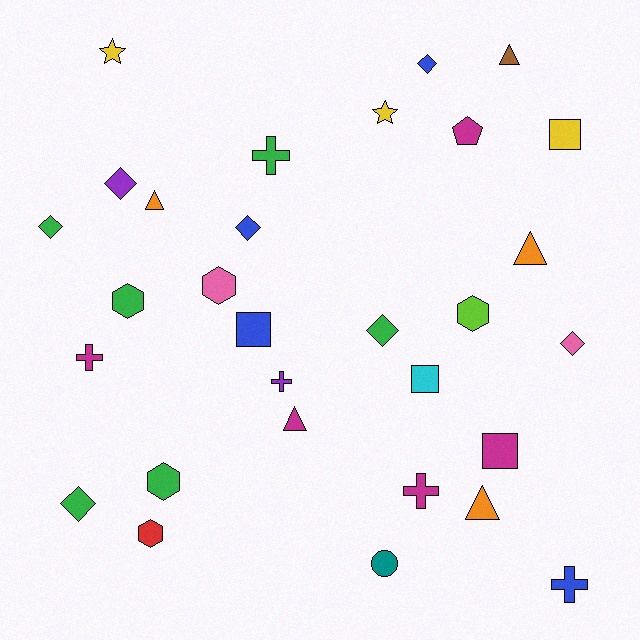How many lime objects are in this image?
There is 1 lime object.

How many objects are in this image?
There are 30 objects.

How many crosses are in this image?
There are 5 crosses.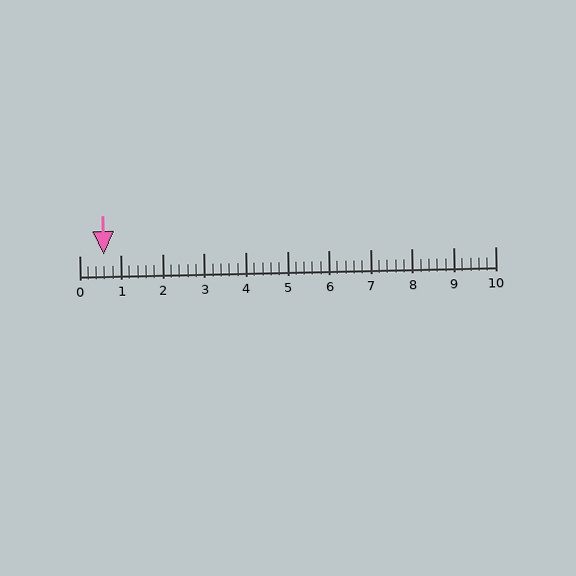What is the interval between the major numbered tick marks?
The major tick marks are spaced 1 units apart.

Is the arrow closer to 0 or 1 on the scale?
The arrow is closer to 1.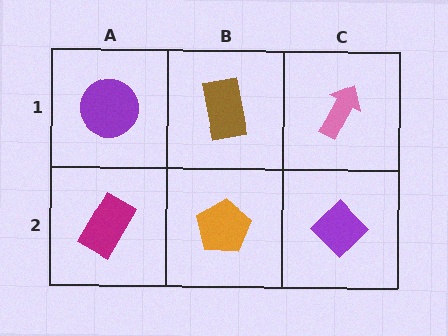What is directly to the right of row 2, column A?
An orange pentagon.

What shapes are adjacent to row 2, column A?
A purple circle (row 1, column A), an orange pentagon (row 2, column B).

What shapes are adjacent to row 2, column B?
A brown rectangle (row 1, column B), a magenta rectangle (row 2, column A), a purple diamond (row 2, column C).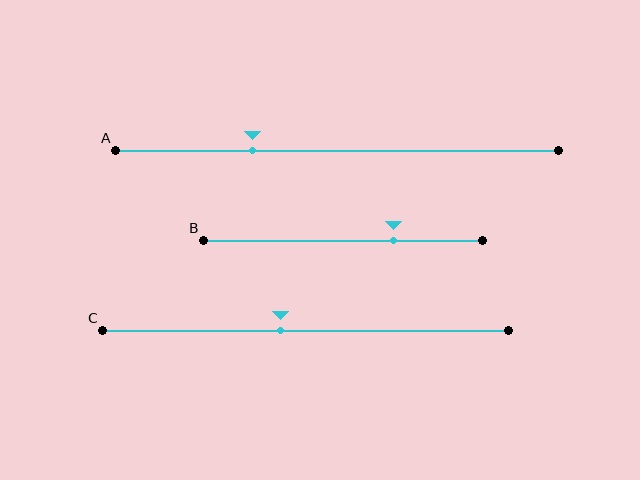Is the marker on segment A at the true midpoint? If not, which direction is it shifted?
No, the marker on segment A is shifted to the left by about 19% of the segment length.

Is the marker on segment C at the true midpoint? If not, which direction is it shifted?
No, the marker on segment C is shifted to the left by about 6% of the segment length.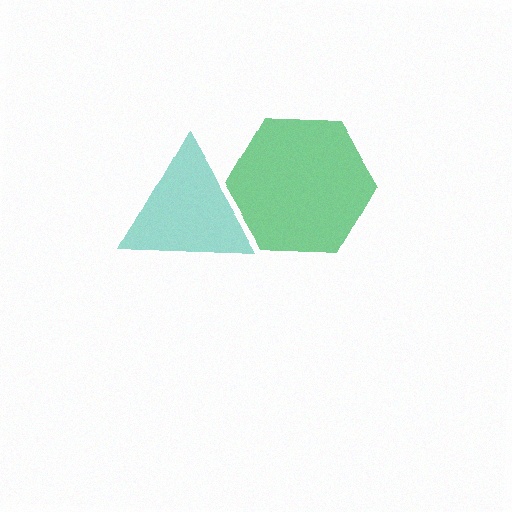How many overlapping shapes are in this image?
There are 2 overlapping shapes in the image.